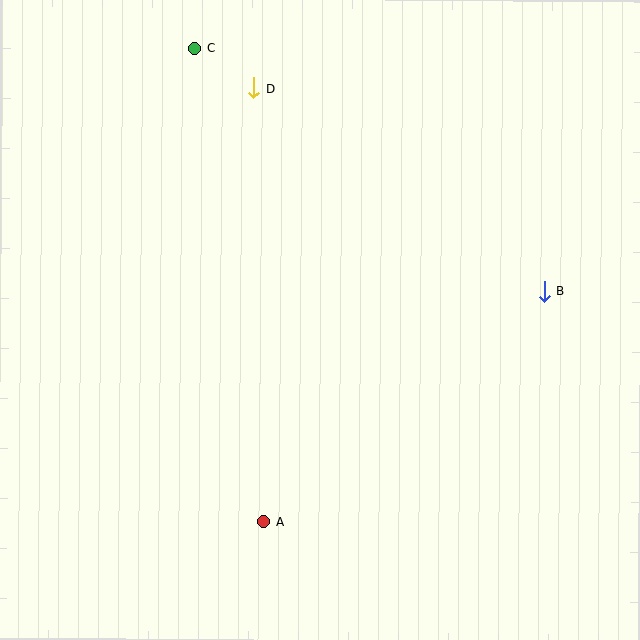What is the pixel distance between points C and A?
The distance between C and A is 478 pixels.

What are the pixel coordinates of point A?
Point A is at (264, 521).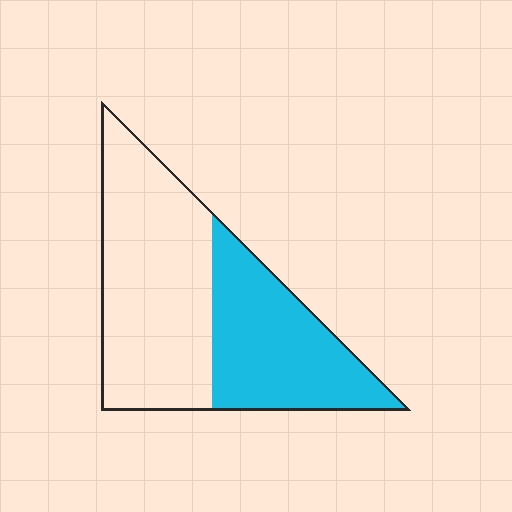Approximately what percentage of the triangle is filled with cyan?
Approximately 40%.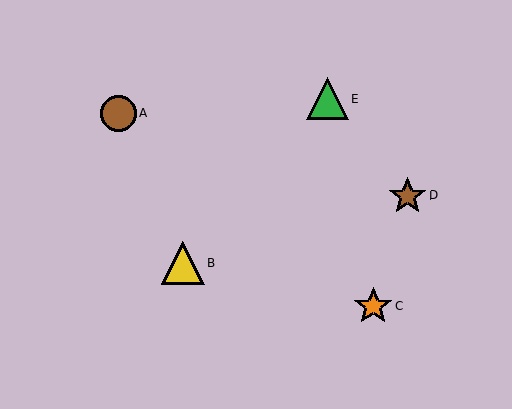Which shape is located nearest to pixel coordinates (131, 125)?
The brown circle (labeled A) at (118, 114) is nearest to that location.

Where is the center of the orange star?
The center of the orange star is at (373, 306).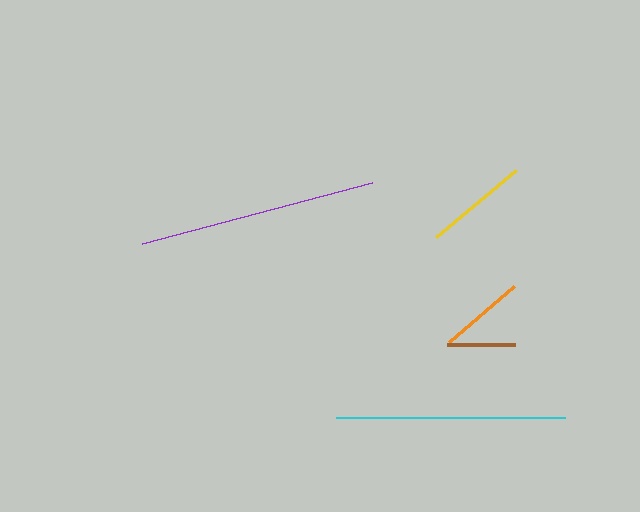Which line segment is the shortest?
The brown line is the shortest at approximately 68 pixels.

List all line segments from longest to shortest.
From longest to shortest: purple, cyan, yellow, orange, brown.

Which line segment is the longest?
The purple line is the longest at approximately 238 pixels.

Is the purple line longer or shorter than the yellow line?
The purple line is longer than the yellow line.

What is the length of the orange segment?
The orange segment is approximately 86 pixels long.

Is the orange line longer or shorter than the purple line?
The purple line is longer than the orange line.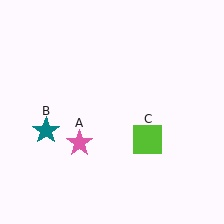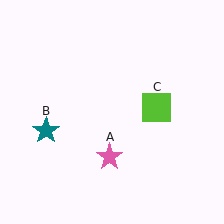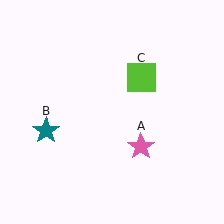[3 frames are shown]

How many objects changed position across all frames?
2 objects changed position: pink star (object A), lime square (object C).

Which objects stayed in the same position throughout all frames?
Teal star (object B) remained stationary.